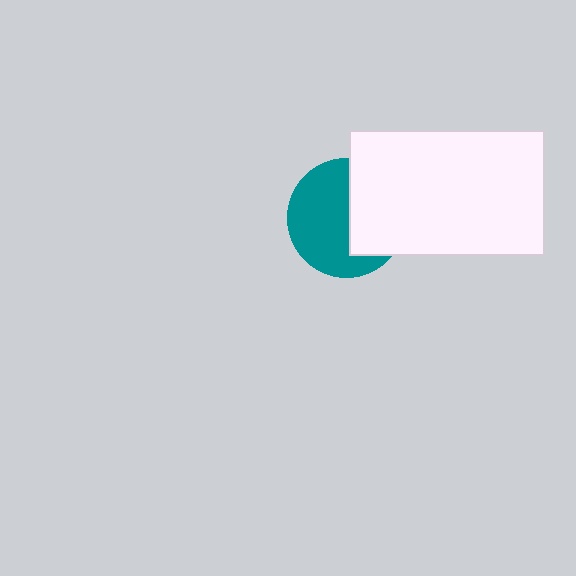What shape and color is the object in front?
The object in front is a white rectangle.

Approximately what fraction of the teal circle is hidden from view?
Roughly 41% of the teal circle is hidden behind the white rectangle.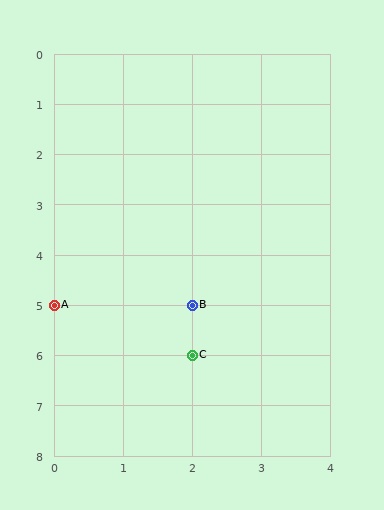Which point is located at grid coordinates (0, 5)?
Point A is at (0, 5).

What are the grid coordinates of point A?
Point A is at grid coordinates (0, 5).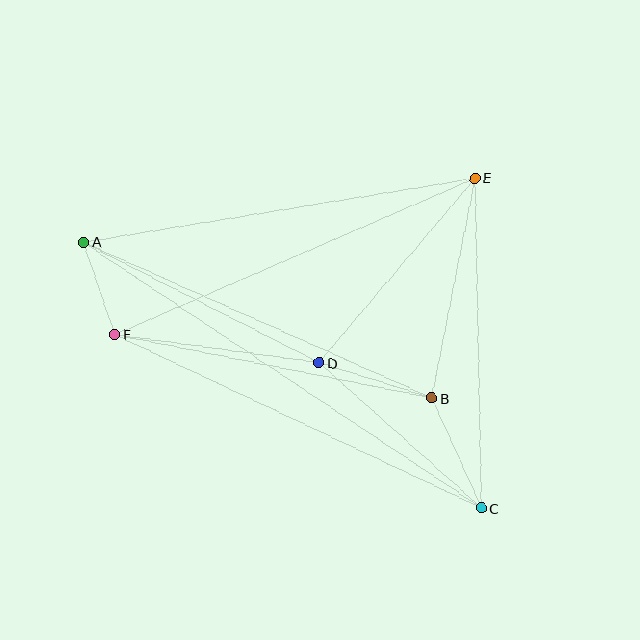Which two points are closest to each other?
Points A and F are closest to each other.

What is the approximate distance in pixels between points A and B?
The distance between A and B is approximately 381 pixels.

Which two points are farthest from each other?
Points A and C are farthest from each other.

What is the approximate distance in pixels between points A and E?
The distance between A and E is approximately 396 pixels.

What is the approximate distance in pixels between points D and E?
The distance between D and E is approximately 242 pixels.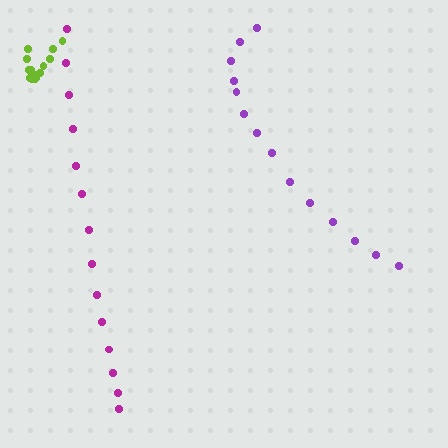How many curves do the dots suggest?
There are 3 distinct paths.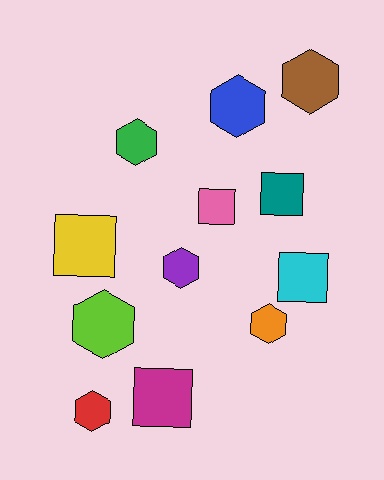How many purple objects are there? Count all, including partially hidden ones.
There is 1 purple object.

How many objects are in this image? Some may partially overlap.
There are 12 objects.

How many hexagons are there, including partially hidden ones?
There are 7 hexagons.